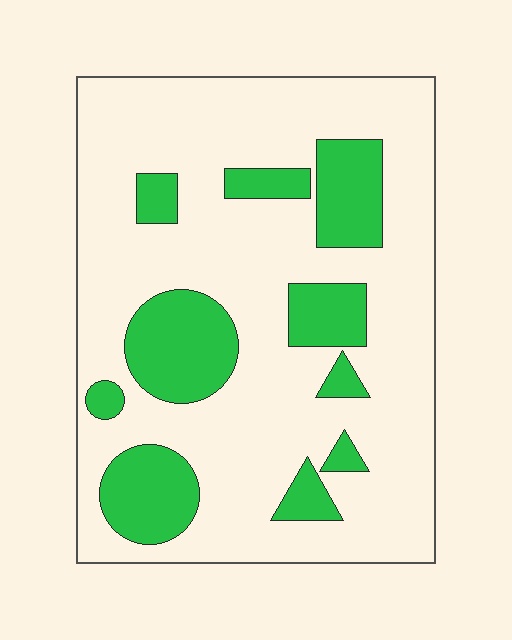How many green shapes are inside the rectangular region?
10.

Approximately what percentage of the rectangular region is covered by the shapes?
Approximately 25%.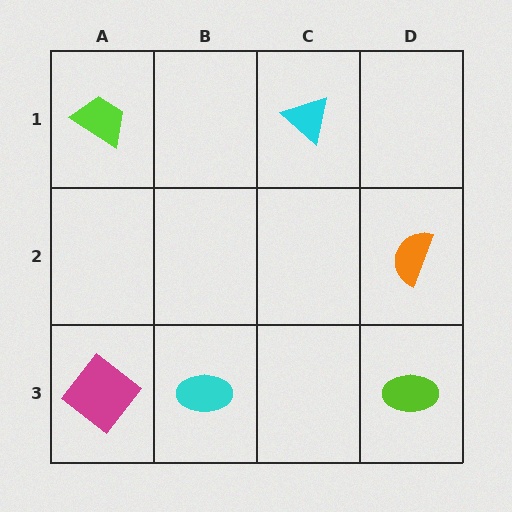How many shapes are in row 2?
1 shape.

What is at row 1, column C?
A cyan triangle.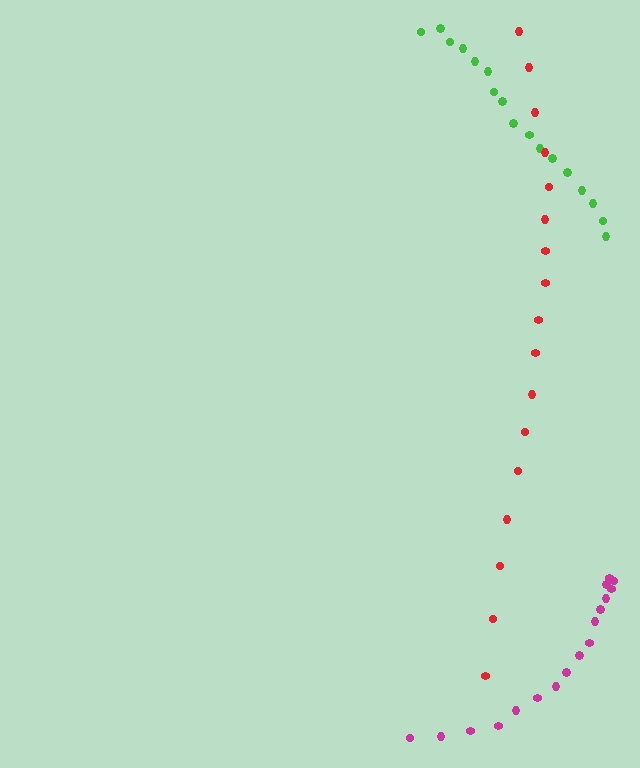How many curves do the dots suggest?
There are 3 distinct paths.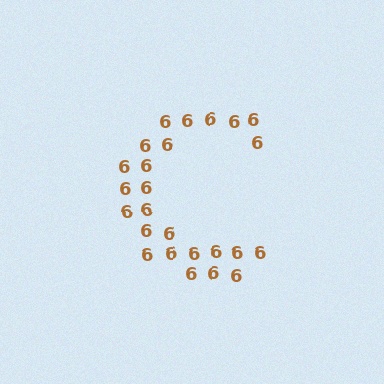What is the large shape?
The large shape is the letter C.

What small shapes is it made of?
It is made of small digit 6's.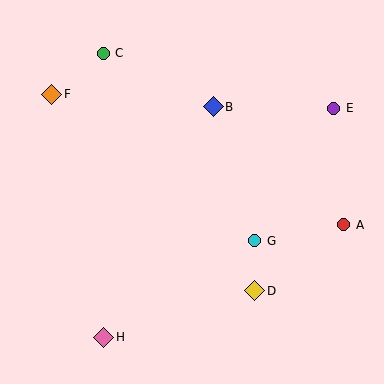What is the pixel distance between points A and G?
The distance between A and G is 91 pixels.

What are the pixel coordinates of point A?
Point A is at (344, 225).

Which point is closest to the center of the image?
Point G at (255, 241) is closest to the center.